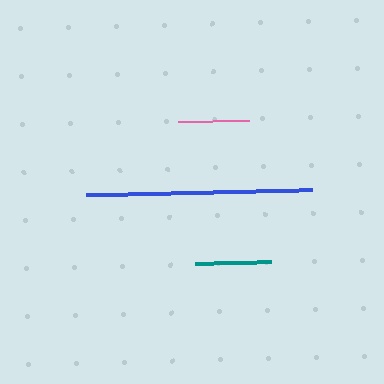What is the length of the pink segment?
The pink segment is approximately 71 pixels long.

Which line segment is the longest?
The blue line is the longest at approximately 225 pixels.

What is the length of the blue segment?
The blue segment is approximately 225 pixels long.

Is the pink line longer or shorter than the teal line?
The teal line is longer than the pink line.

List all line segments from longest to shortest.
From longest to shortest: blue, teal, pink.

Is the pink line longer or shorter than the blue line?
The blue line is longer than the pink line.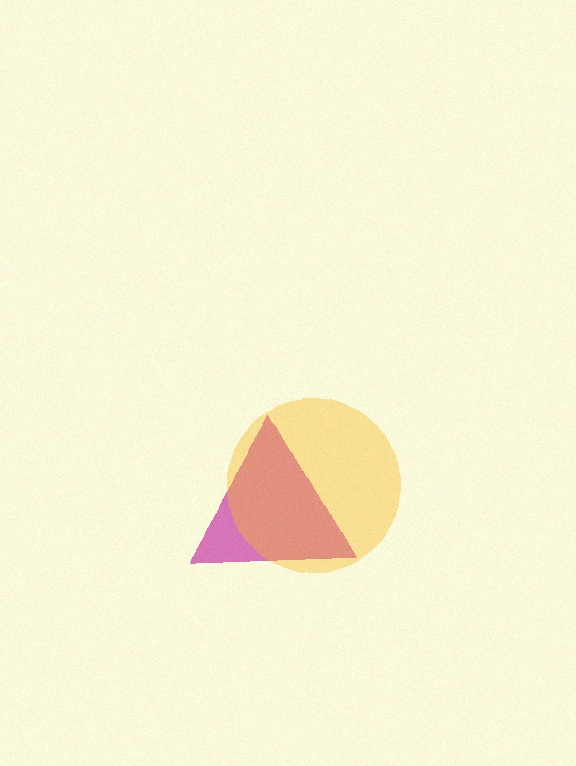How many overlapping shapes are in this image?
There are 2 overlapping shapes in the image.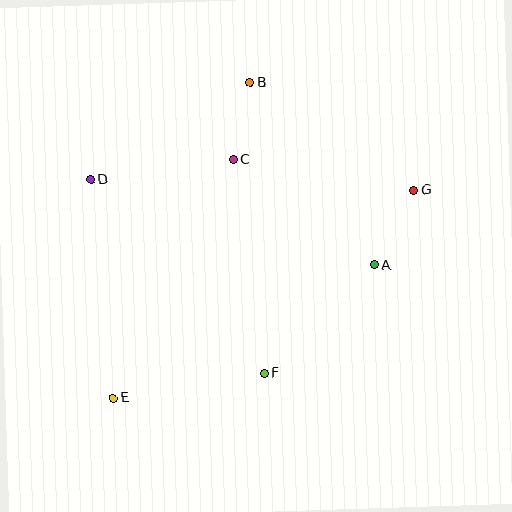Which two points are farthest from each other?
Points E and G are farthest from each other.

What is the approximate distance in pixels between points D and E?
The distance between D and E is approximately 220 pixels.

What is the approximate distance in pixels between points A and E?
The distance between A and E is approximately 293 pixels.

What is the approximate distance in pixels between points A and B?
The distance between A and B is approximately 221 pixels.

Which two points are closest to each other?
Points B and C are closest to each other.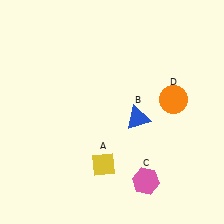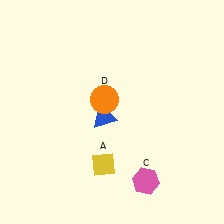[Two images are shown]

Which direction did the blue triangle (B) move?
The blue triangle (B) moved left.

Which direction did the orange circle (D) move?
The orange circle (D) moved left.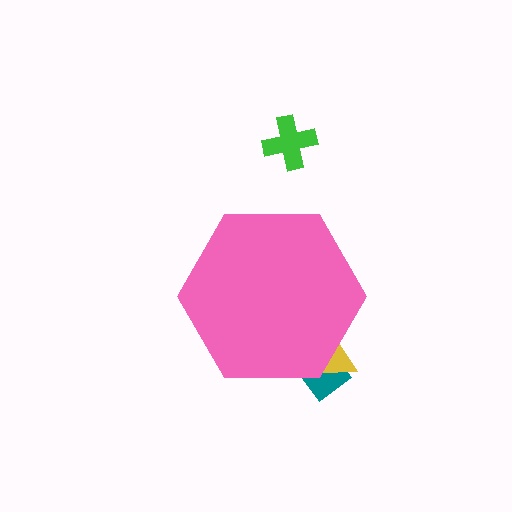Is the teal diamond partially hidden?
Yes, the teal diamond is partially hidden behind the pink hexagon.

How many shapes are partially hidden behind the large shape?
2 shapes are partially hidden.